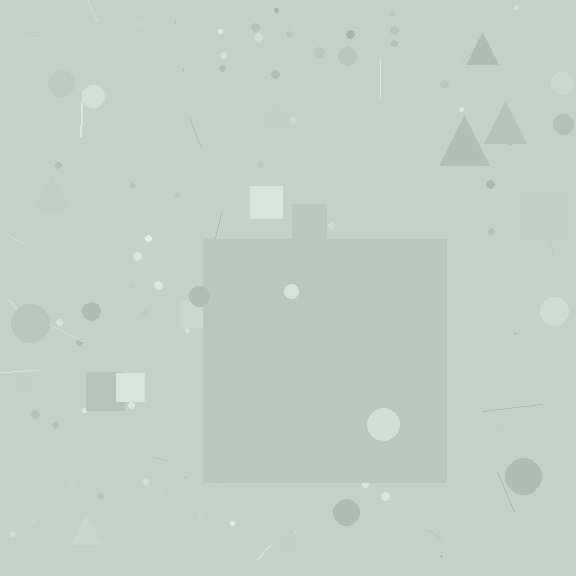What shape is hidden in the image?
A square is hidden in the image.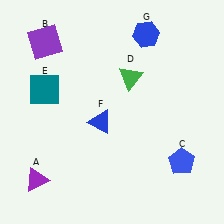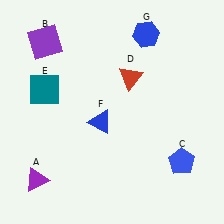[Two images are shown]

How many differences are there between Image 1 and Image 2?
There is 1 difference between the two images.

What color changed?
The triangle (D) changed from green in Image 1 to red in Image 2.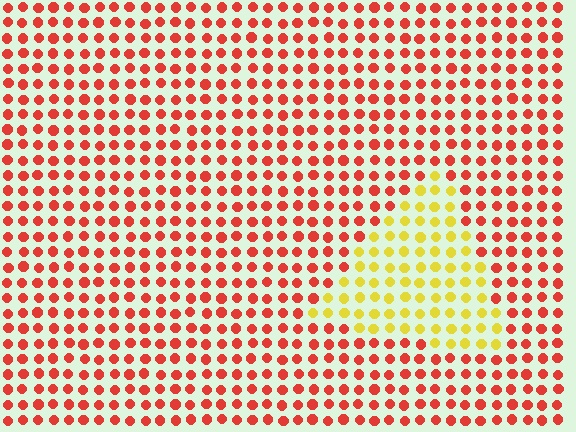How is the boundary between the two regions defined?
The boundary is defined purely by a slight shift in hue (about 55 degrees). Spacing, size, and orientation are identical on both sides.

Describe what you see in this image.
The image is filled with small red elements in a uniform arrangement. A triangle-shaped region is visible where the elements are tinted to a slightly different hue, forming a subtle color boundary.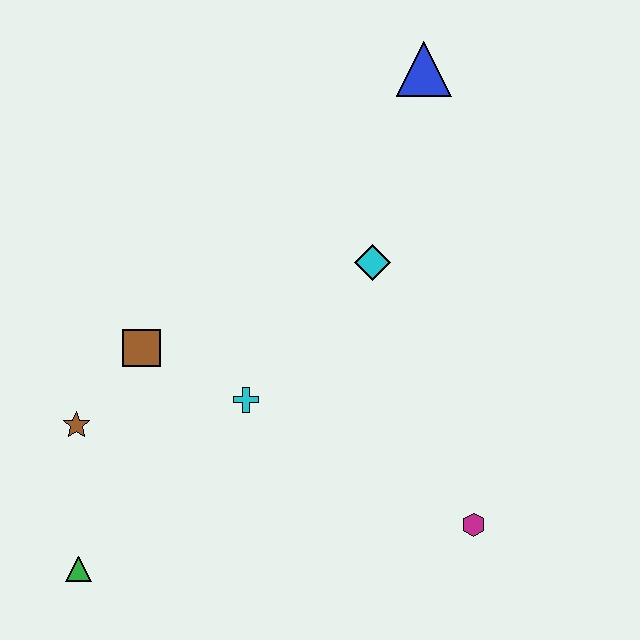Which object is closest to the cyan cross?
The brown square is closest to the cyan cross.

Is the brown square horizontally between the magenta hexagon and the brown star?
Yes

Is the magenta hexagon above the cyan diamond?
No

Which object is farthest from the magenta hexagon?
The blue triangle is farthest from the magenta hexagon.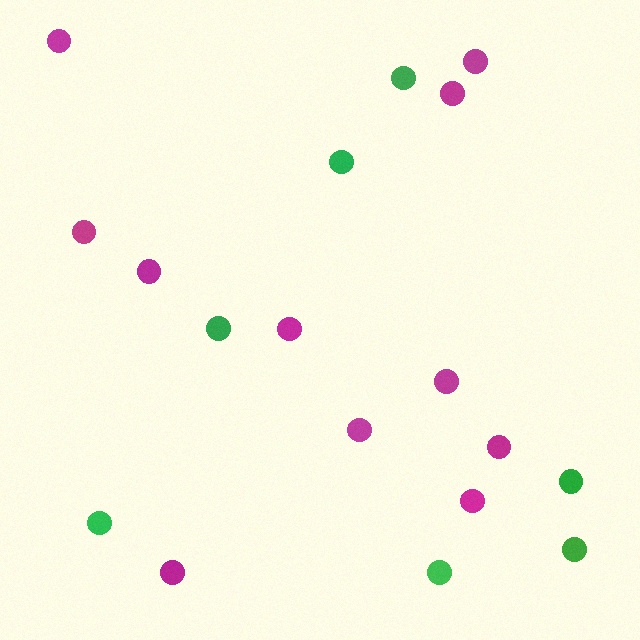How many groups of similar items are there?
There are 2 groups: one group of magenta circles (11) and one group of green circles (7).